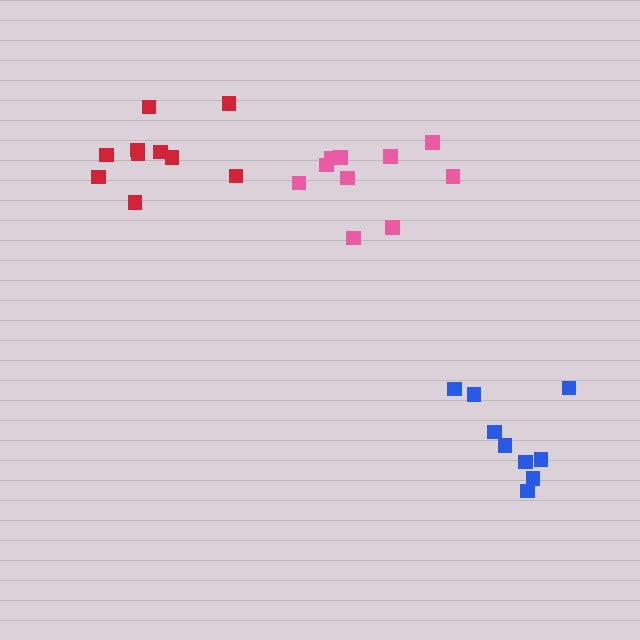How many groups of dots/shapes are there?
There are 3 groups.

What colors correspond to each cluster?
The clusters are colored: blue, red, pink.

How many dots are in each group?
Group 1: 9 dots, Group 2: 10 dots, Group 3: 10 dots (29 total).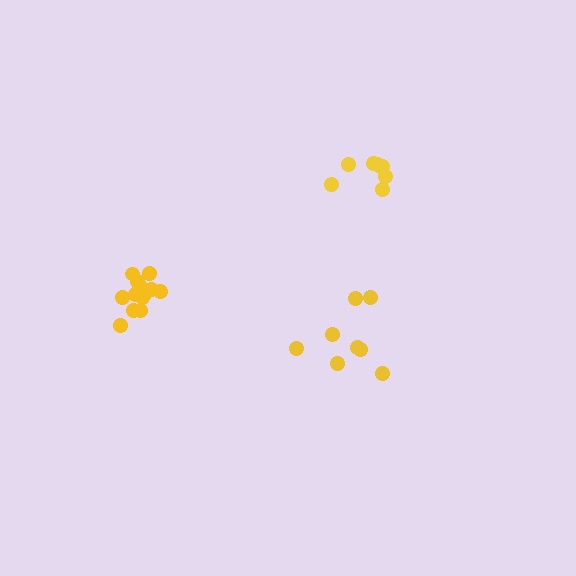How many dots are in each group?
Group 1: 8 dots, Group 2: 13 dots, Group 3: 8 dots (29 total).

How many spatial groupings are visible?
There are 3 spatial groupings.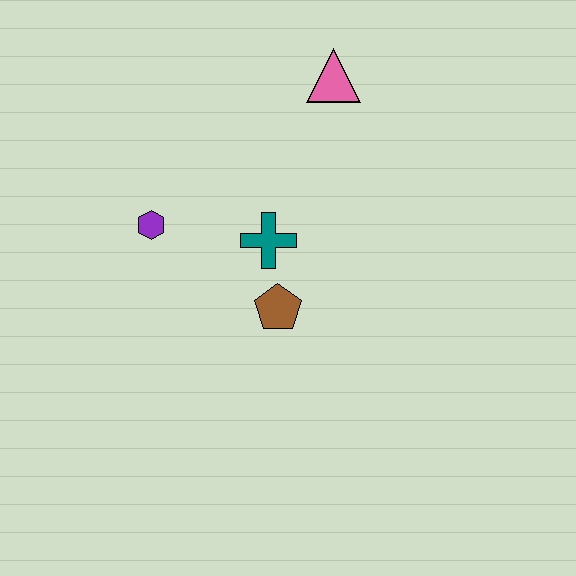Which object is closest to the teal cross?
The brown pentagon is closest to the teal cross.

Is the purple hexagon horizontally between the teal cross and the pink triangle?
No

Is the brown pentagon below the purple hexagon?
Yes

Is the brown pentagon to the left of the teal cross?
No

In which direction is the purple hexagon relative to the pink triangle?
The purple hexagon is to the left of the pink triangle.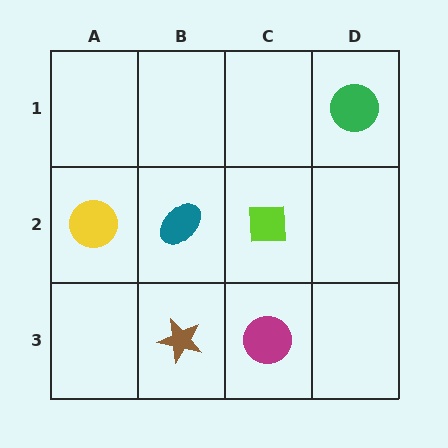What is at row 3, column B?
A brown star.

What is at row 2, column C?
A lime square.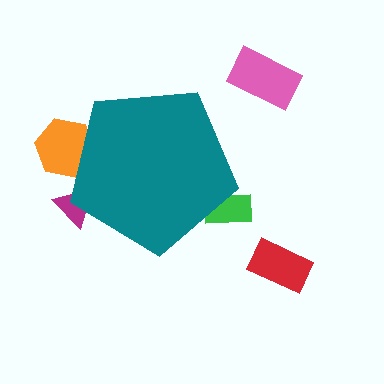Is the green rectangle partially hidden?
Yes, the green rectangle is partially hidden behind the teal pentagon.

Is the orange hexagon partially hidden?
Yes, the orange hexagon is partially hidden behind the teal pentagon.